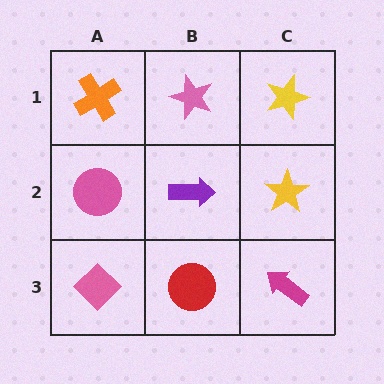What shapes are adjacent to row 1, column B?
A purple arrow (row 2, column B), an orange cross (row 1, column A), a yellow star (row 1, column C).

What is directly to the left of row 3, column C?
A red circle.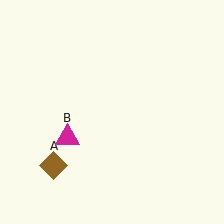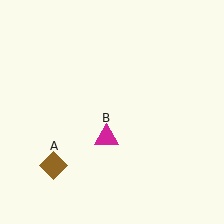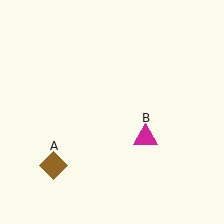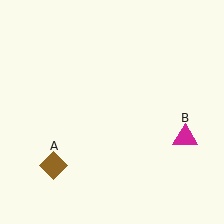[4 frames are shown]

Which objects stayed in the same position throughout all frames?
Brown diamond (object A) remained stationary.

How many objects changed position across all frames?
1 object changed position: magenta triangle (object B).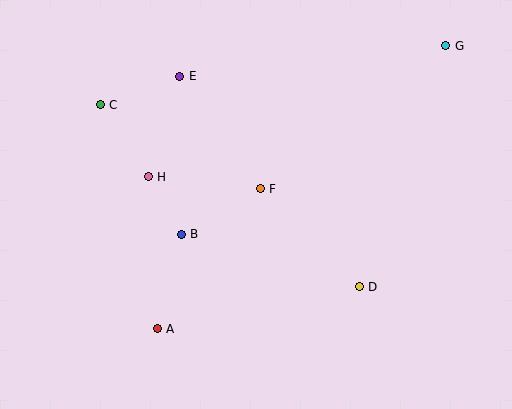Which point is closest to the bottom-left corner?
Point A is closest to the bottom-left corner.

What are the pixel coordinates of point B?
Point B is at (181, 234).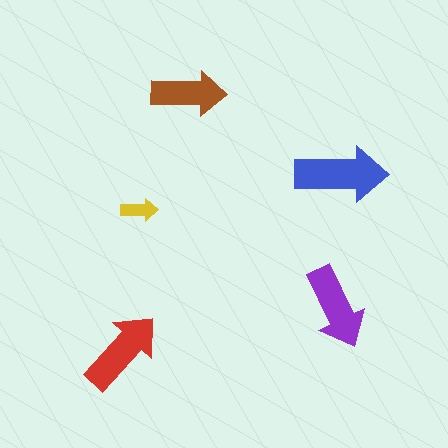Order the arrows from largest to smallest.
the blue one, the red one, the purple one, the brown one, the yellow one.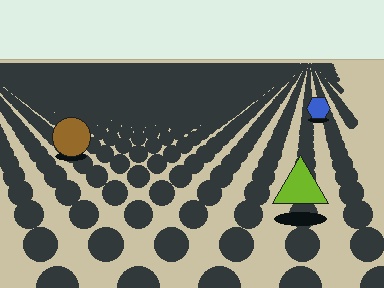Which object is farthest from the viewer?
The blue hexagon is farthest from the viewer. It appears smaller and the ground texture around it is denser.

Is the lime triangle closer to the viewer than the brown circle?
Yes. The lime triangle is closer — you can tell from the texture gradient: the ground texture is coarser near it.